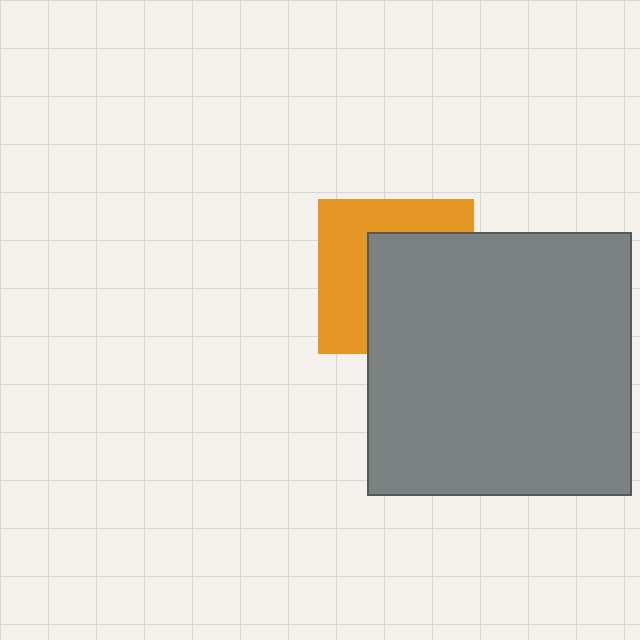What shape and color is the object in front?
The object in front is a gray rectangle.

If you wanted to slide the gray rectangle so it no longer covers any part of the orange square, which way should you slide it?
Slide it toward the lower-right — that is the most direct way to separate the two shapes.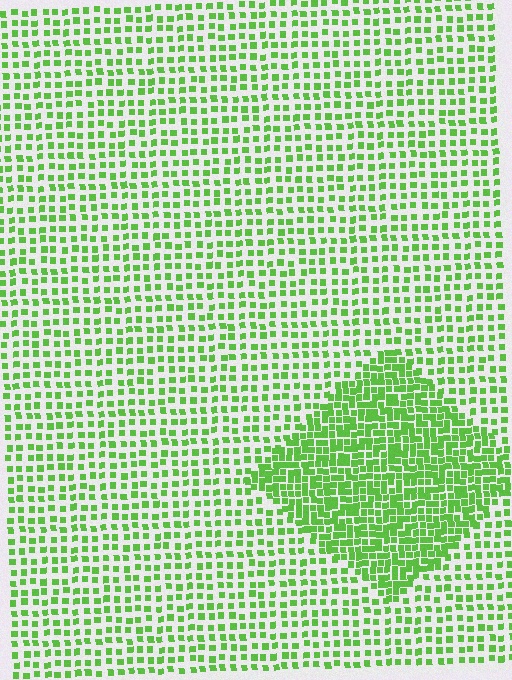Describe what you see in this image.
The image contains small lime elements arranged at two different densities. A diamond-shaped region is visible where the elements are more densely packed than the surrounding area.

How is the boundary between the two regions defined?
The boundary is defined by a change in element density (approximately 2.0x ratio). All elements are the same color, size, and shape.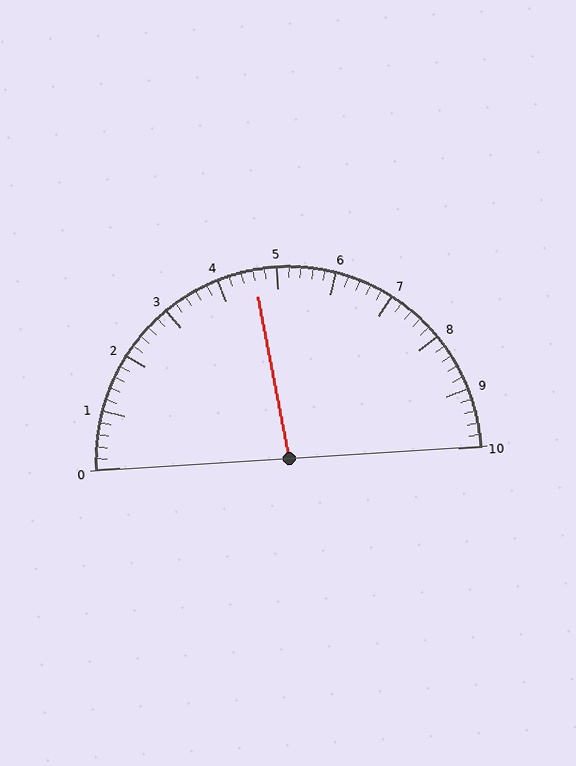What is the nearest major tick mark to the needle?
The nearest major tick mark is 5.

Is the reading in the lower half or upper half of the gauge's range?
The reading is in the lower half of the range (0 to 10).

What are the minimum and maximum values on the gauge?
The gauge ranges from 0 to 10.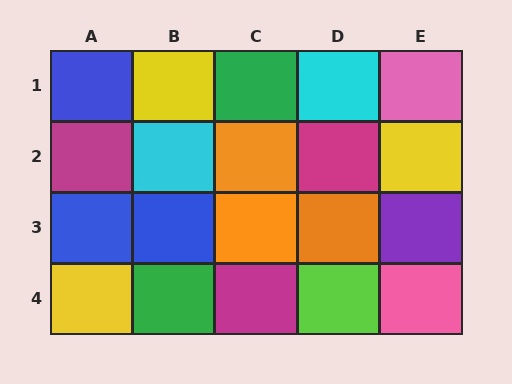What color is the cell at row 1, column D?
Cyan.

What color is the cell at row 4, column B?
Green.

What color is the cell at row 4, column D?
Lime.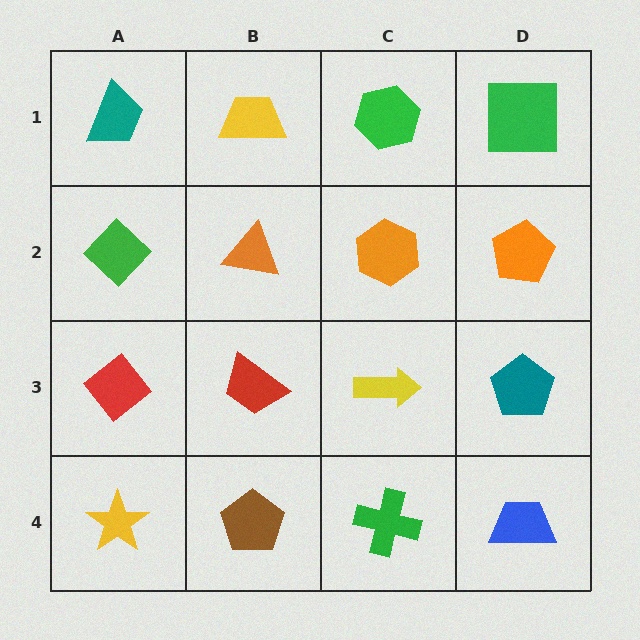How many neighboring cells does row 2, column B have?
4.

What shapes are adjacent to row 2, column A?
A teal trapezoid (row 1, column A), a red diamond (row 3, column A), an orange triangle (row 2, column B).